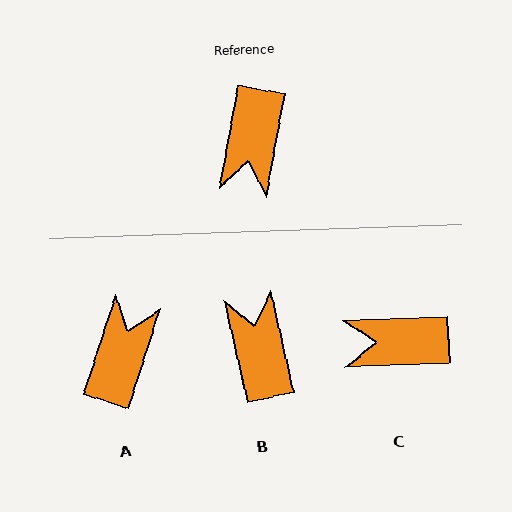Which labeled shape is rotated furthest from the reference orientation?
A, about 172 degrees away.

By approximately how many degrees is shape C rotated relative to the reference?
Approximately 77 degrees clockwise.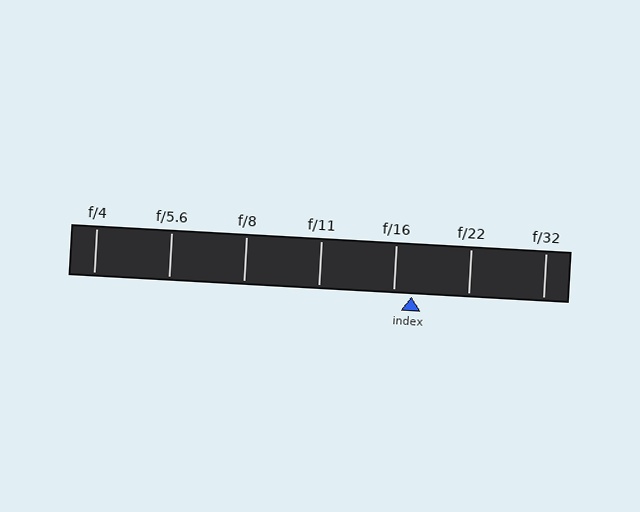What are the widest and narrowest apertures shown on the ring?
The widest aperture shown is f/4 and the narrowest is f/32.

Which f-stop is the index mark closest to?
The index mark is closest to f/16.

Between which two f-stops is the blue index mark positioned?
The index mark is between f/16 and f/22.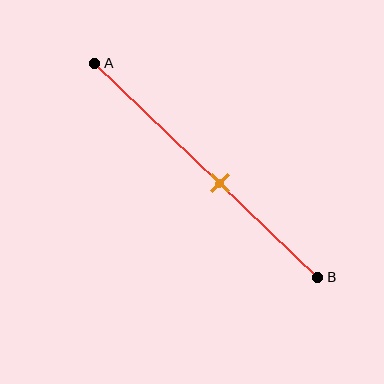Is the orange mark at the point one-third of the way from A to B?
No, the mark is at about 55% from A, not at the 33% one-third point.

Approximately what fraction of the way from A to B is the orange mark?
The orange mark is approximately 55% of the way from A to B.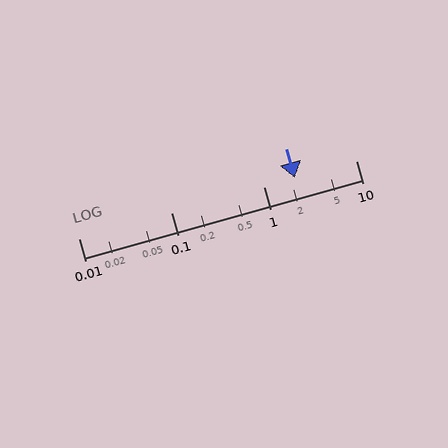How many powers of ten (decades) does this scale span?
The scale spans 3 decades, from 0.01 to 10.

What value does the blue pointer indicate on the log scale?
The pointer indicates approximately 2.2.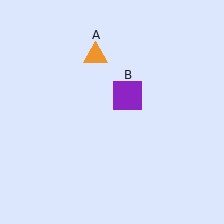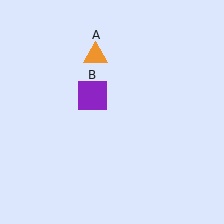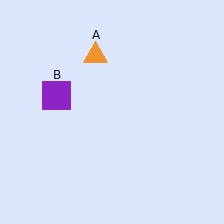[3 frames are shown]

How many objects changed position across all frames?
1 object changed position: purple square (object B).